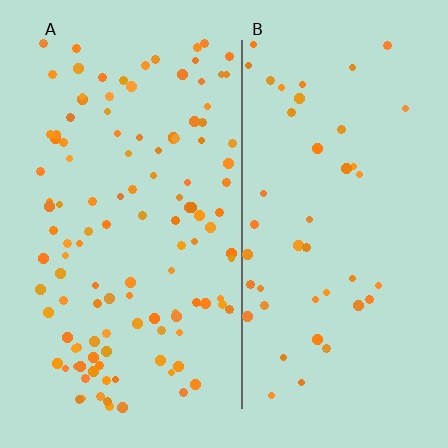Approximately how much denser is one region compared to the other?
Approximately 2.7× — region A over region B.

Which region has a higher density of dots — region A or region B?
A (the left).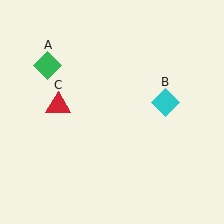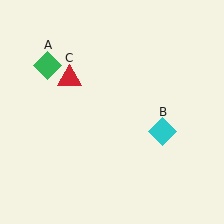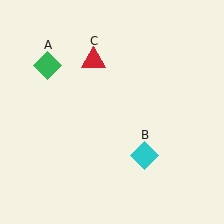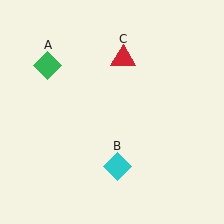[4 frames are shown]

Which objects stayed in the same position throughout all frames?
Green diamond (object A) remained stationary.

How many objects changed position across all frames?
2 objects changed position: cyan diamond (object B), red triangle (object C).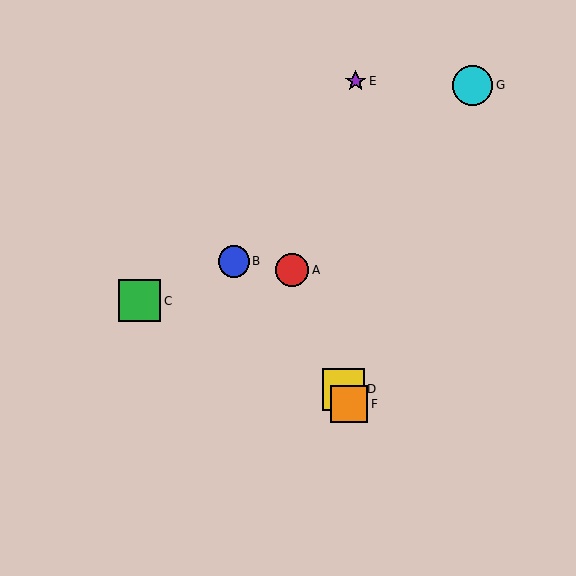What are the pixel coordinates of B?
Object B is at (234, 261).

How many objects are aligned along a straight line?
3 objects (A, D, F) are aligned along a straight line.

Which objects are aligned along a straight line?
Objects A, D, F are aligned along a straight line.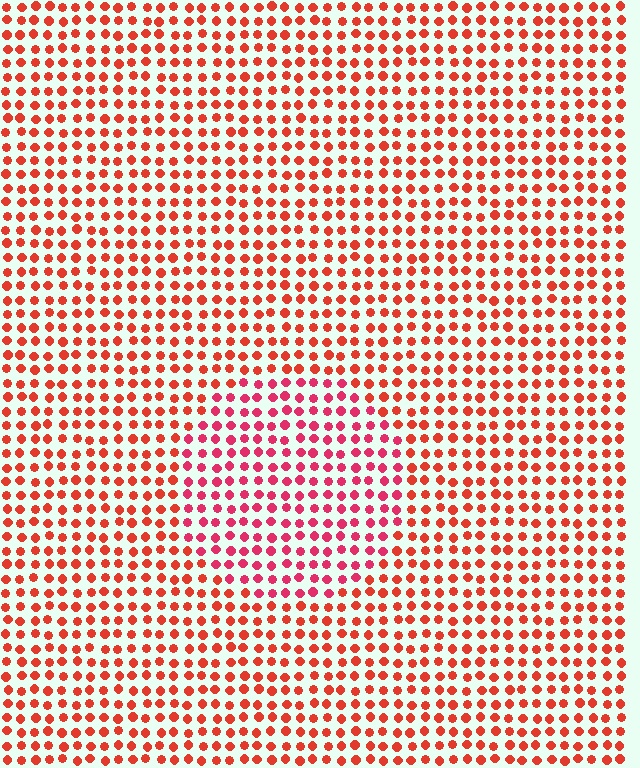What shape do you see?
I see a circle.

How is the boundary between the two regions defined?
The boundary is defined purely by a slight shift in hue (about 25 degrees). Spacing, size, and orientation are identical on both sides.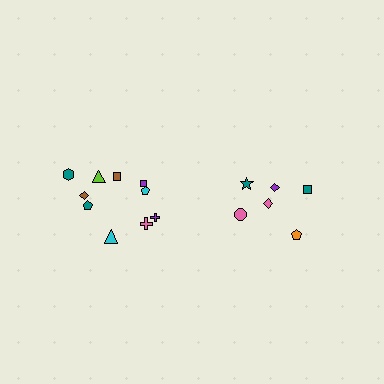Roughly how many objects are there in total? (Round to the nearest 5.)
Roughly 15 objects in total.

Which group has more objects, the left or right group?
The left group.